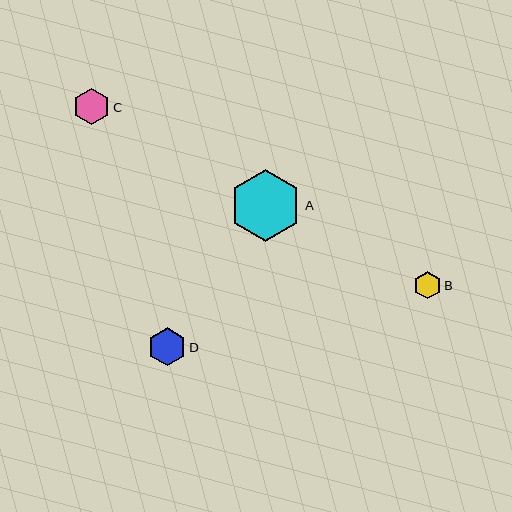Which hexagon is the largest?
Hexagon A is the largest with a size of approximately 72 pixels.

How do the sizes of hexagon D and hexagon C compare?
Hexagon D and hexagon C are approximately the same size.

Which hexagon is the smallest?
Hexagon B is the smallest with a size of approximately 27 pixels.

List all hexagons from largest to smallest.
From largest to smallest: A, D, C, B.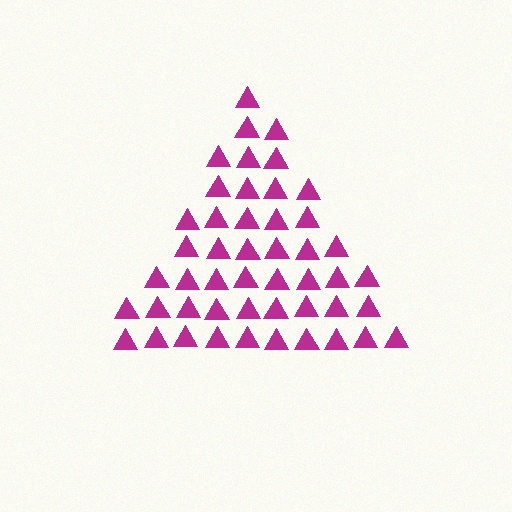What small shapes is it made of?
It is made of small triangles.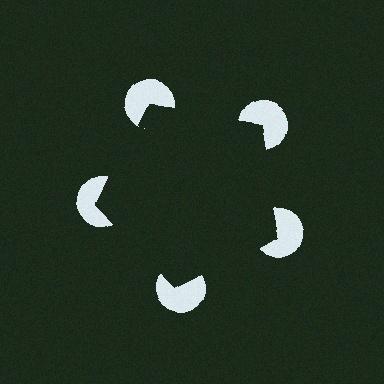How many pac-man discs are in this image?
There are 5 — one at each vertex of the illusory pentagon.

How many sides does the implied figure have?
5 sides.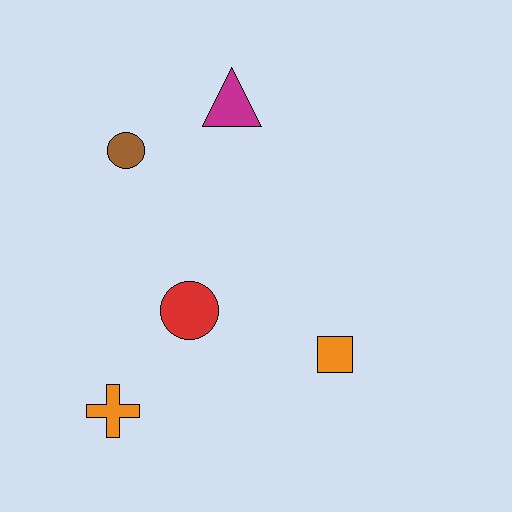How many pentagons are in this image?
There are no pentagons.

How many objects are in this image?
There are 5 objects.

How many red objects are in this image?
There is 1 red object.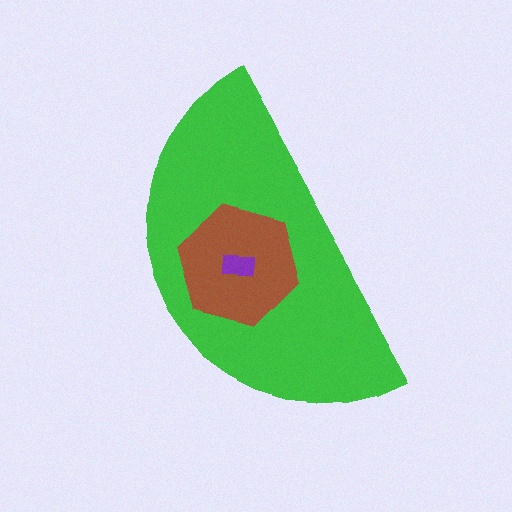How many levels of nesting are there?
3.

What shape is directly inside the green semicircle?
The brown hexagon.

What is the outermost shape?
The green semicircle.